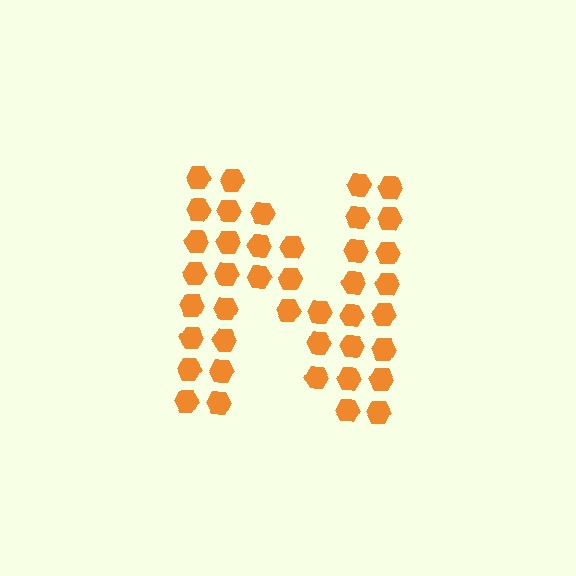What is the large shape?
The large shape is the letter N.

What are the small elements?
The small elements are hexagons.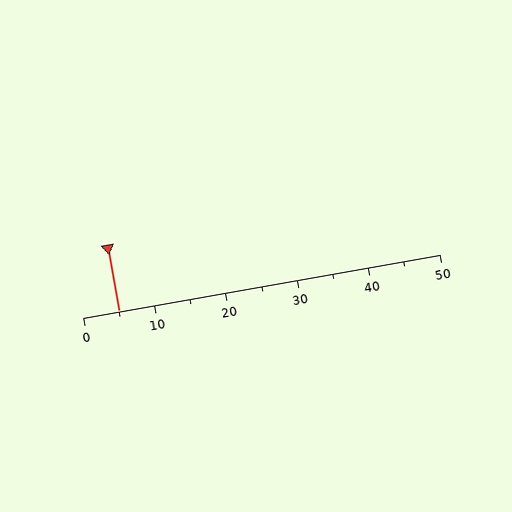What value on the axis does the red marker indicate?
The marker indicates approximately 5.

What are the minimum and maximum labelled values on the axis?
The axis runs from 0 to 50.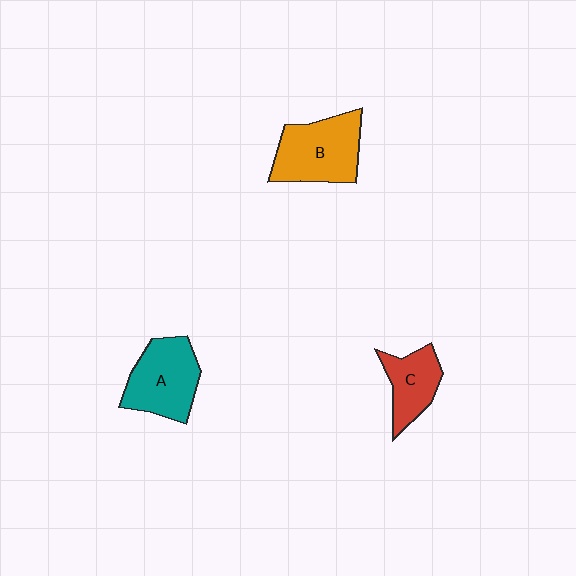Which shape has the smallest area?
Shape C (red).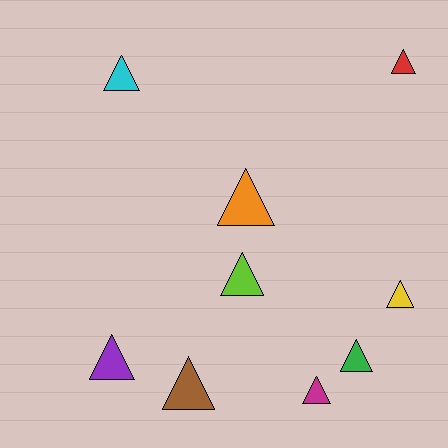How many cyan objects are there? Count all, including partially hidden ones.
There is 1 cyan object.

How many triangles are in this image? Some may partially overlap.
There are 9 triangles.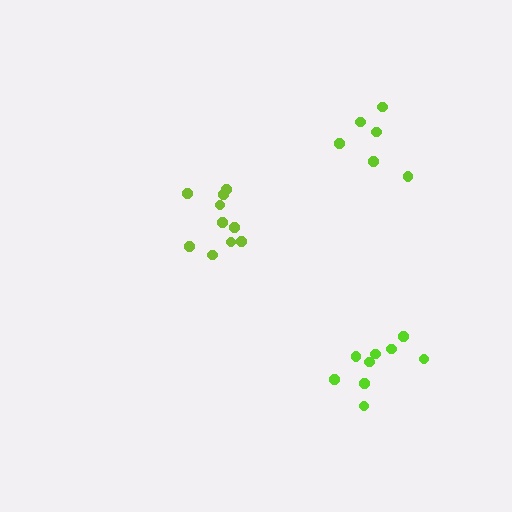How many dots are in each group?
Group 1: 10 dots, Group 2: 9 dots, Group 3: 6 dots (25 total).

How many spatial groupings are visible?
There are 3 spatial groupings.